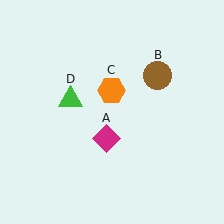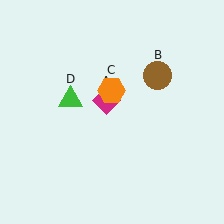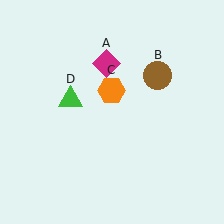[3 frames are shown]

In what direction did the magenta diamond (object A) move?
The magenta diamond (object A) moved up.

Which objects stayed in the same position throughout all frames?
Brown circle (object B) and orange hexagon (object C) and green triangle (object D) remained stationary.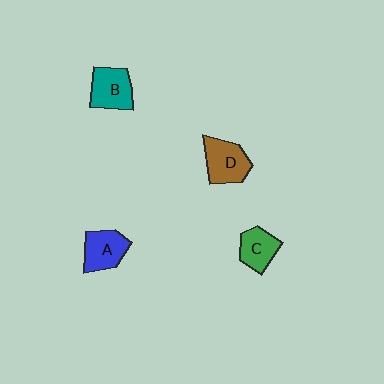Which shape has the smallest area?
Shape C (green).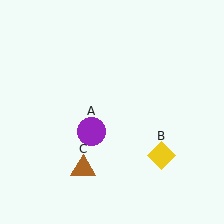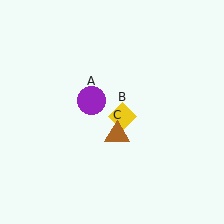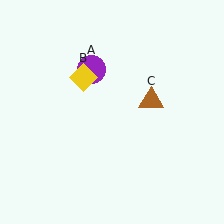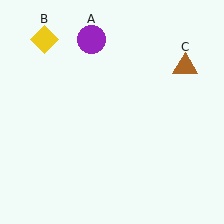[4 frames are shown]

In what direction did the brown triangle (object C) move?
The brown triangle (object C) moved up and to the right.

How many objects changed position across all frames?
3 objects changed position: purple circle (object A), yellow diamond (object B), brown triangle (object C).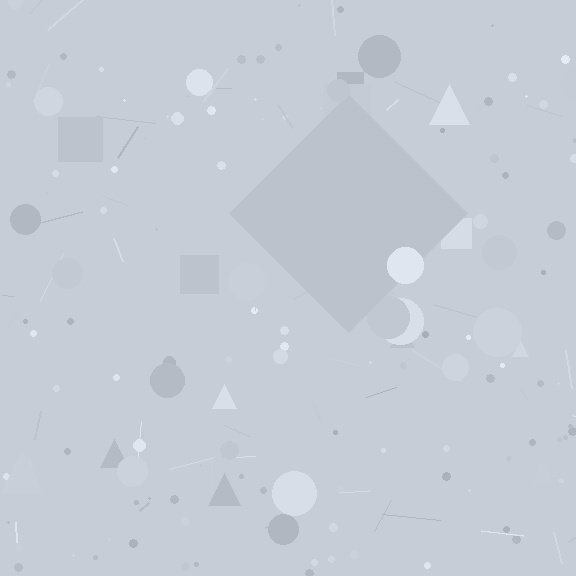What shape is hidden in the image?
A diamond is hidden in the image.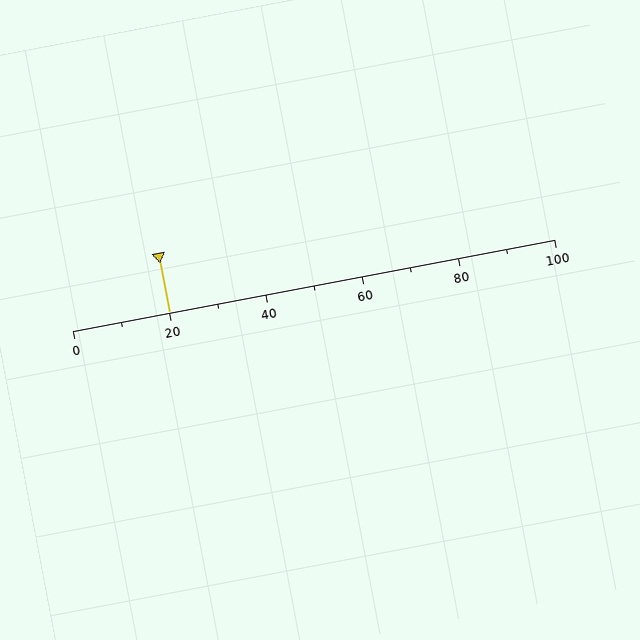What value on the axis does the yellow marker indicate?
The marker indicates approximately 20.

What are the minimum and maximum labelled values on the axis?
The axis runs from 0 to 100.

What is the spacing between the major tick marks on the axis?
The major ticks are spaced 20 apart.